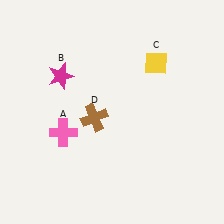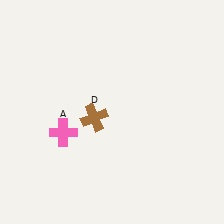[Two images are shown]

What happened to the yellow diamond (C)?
The yellow diamond (C) was removed in Image 2. It was in the top-right area of Image 1.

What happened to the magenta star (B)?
The magenta star (B) was removed in Image 2. It was in the top-left area of Image 1.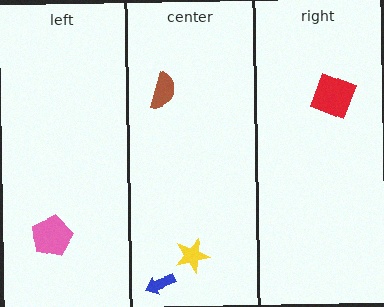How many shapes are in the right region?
1.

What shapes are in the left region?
The pink pentagon.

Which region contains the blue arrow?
The center region.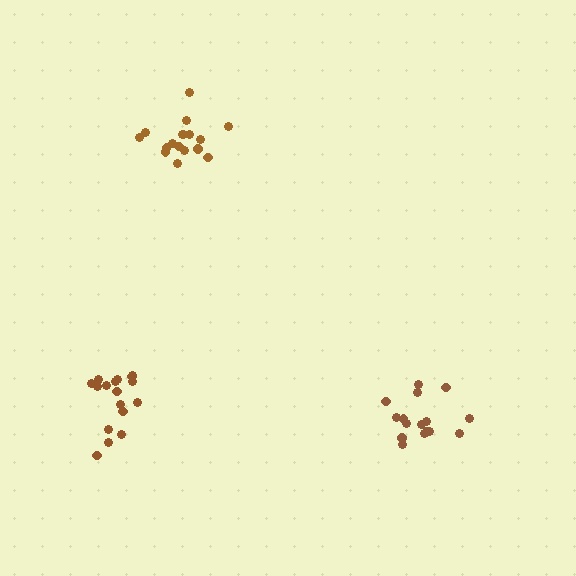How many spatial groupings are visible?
There are 3 spatial groupings.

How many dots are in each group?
Group 1: 17 dots, Group 2: 17 dots, Group 3: 16 dots (50 total).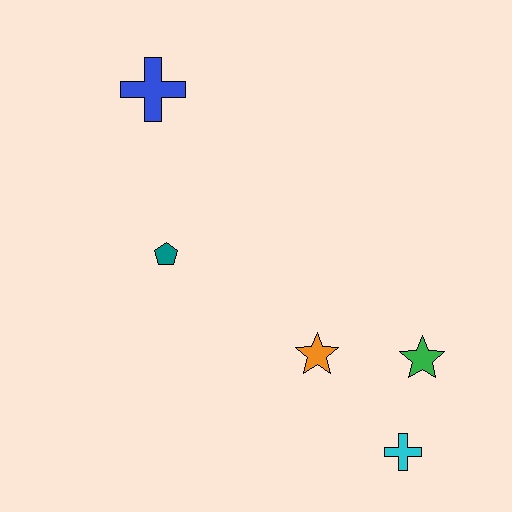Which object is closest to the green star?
The cyan cross is closest to the green star.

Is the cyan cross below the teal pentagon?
Yes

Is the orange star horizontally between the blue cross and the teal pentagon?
No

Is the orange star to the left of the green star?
Yes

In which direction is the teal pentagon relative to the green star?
The teal pentagon is to the left of the green star.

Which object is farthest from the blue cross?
The cyan cross is farthest from the blue cross.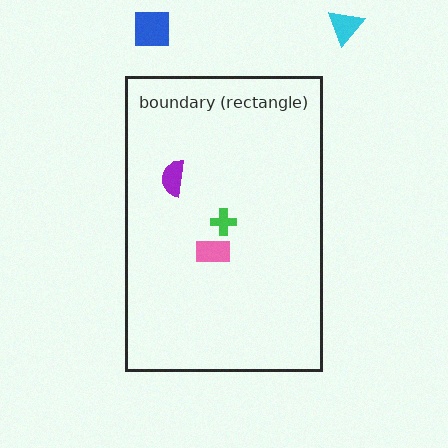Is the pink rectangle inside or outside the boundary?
Inside.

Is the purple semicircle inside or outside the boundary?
Inside.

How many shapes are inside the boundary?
3 inside, 2 outside.